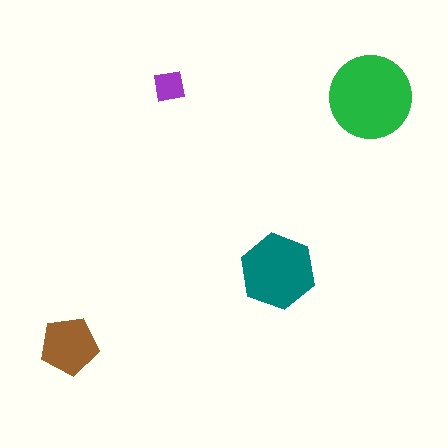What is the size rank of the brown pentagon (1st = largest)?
3rd.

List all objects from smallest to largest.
The purple square, the brown pentagon, the teal hexagon, the green circle.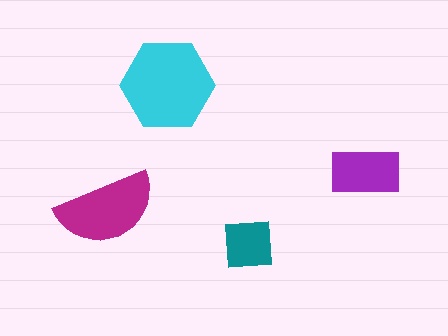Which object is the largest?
The cyan hexagon.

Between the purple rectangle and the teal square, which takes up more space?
The purple rectangle.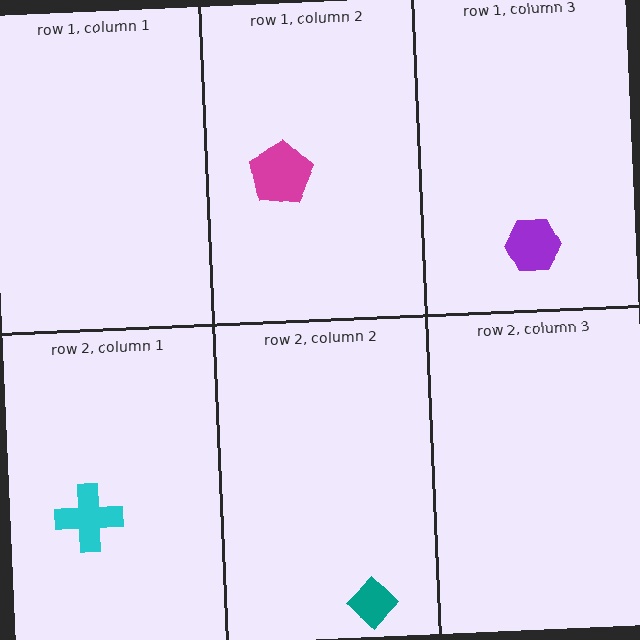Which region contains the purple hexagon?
The row 1, column 3 region.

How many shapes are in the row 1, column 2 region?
1.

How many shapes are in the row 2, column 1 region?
1.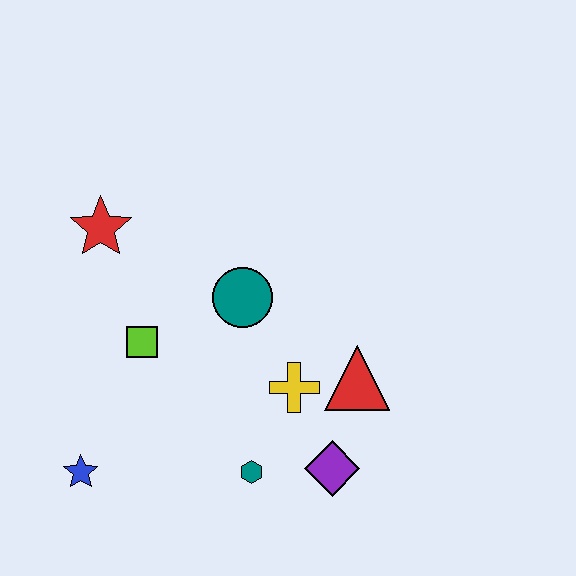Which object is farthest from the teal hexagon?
The red star is farthest from the teal hexagon.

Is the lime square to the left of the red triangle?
Yes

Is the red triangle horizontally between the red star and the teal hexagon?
No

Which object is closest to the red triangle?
The yellow cross is closest to the red triangle.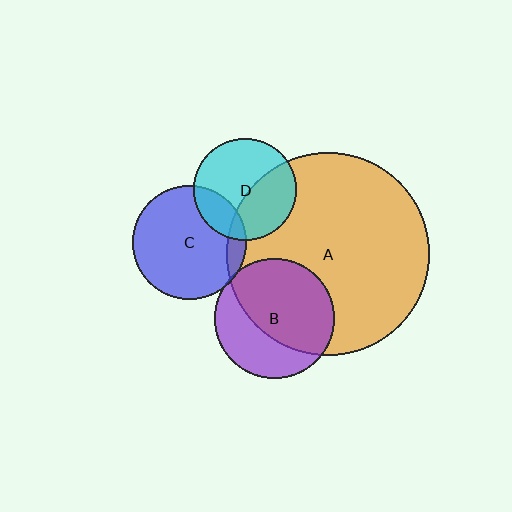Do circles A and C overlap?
Yes.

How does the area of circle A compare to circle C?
Approximately 3.2 times.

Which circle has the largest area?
Circle A (orange).